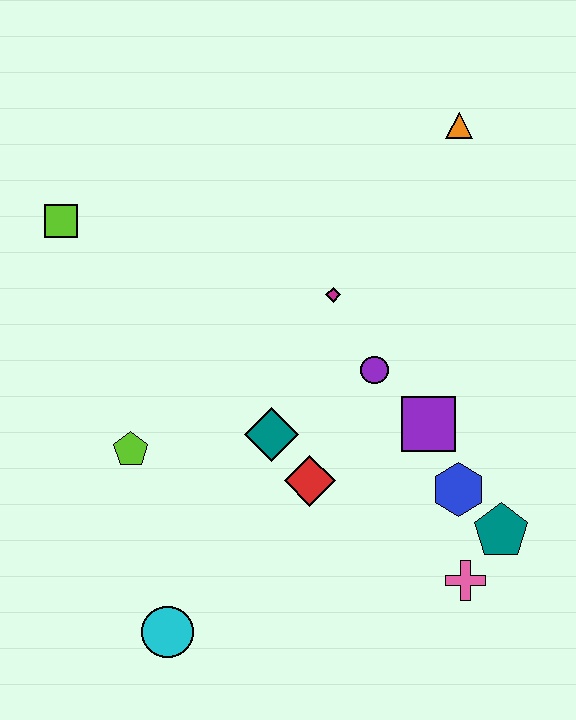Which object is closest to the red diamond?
The teal diamond is closest to the red diamond.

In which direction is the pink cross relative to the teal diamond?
The pink cross is to the right of the teal diamond.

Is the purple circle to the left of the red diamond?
No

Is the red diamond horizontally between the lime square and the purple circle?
Yes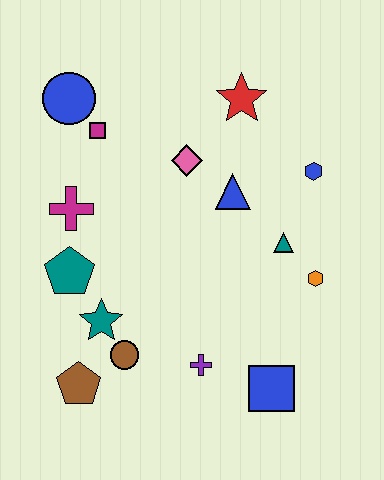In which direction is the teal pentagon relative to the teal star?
The teal pentagon is above the teal star.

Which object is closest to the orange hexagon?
The teal triangle is closest to the orange hexagon.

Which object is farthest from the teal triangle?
The blue circle is farthest from the teal triangle.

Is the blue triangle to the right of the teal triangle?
No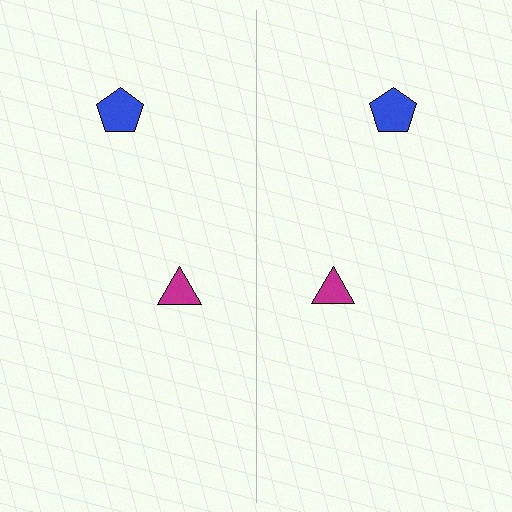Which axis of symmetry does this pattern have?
The pattern has a vertical axis of symmetry running through the center of the image.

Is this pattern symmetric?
Yes, this pattern has bilateral (reflection) symmetry.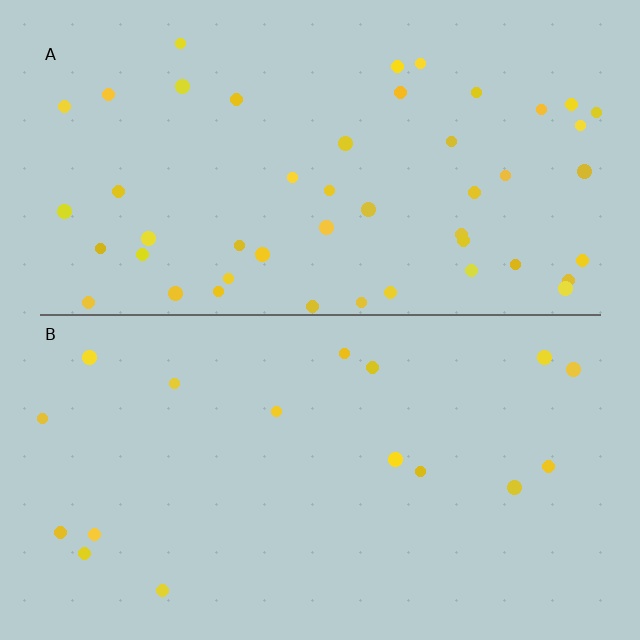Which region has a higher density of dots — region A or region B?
A (the top).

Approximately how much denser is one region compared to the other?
Approximately 2.8× — region A over region B.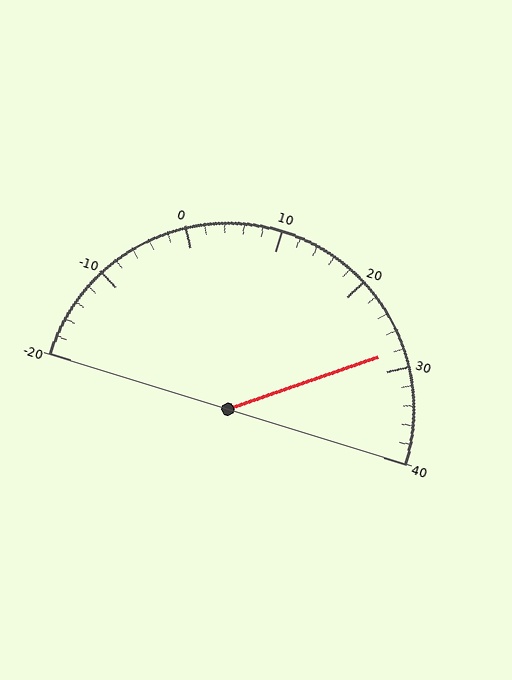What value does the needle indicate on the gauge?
The needle indicates approximately 28.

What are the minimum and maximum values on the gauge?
The gauge ranges from -20 to 40.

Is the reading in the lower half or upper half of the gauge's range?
The reading is in the upper half of the range (-20 to 40).